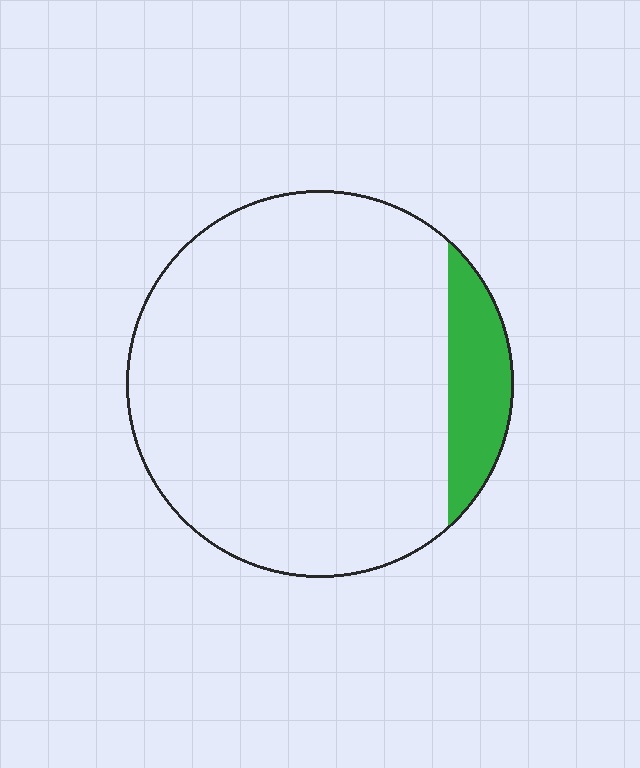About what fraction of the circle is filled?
About one eighth (1/8).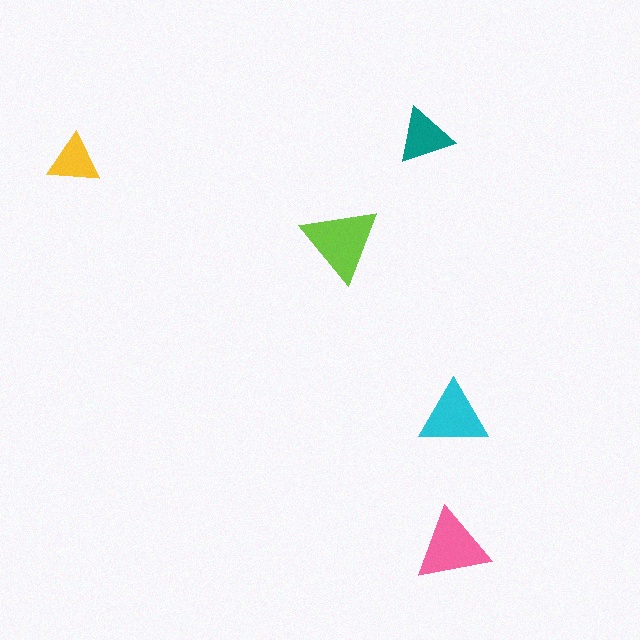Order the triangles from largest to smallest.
the lime one, the pink one, the cyan one, the teal one, the yellow one.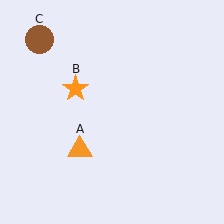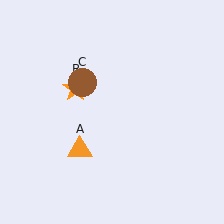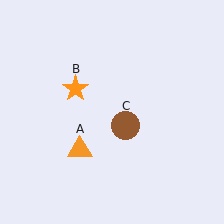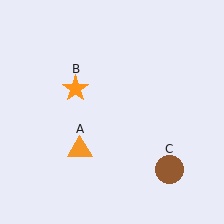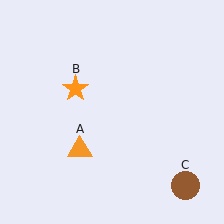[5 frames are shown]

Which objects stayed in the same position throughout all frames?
Orange triangle (object A) and orange star (object B) remained stationary.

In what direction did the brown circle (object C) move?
The brown circle (object C) moved down and to the right.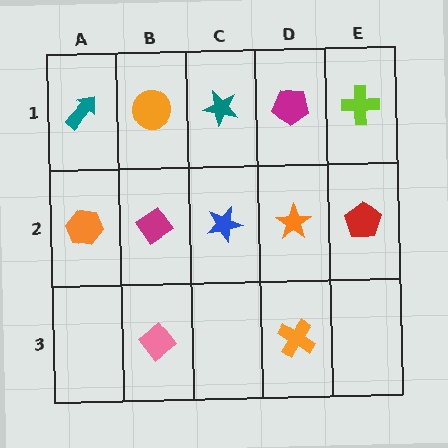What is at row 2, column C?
A blue star.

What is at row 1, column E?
A lime cross.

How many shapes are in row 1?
5 shapes.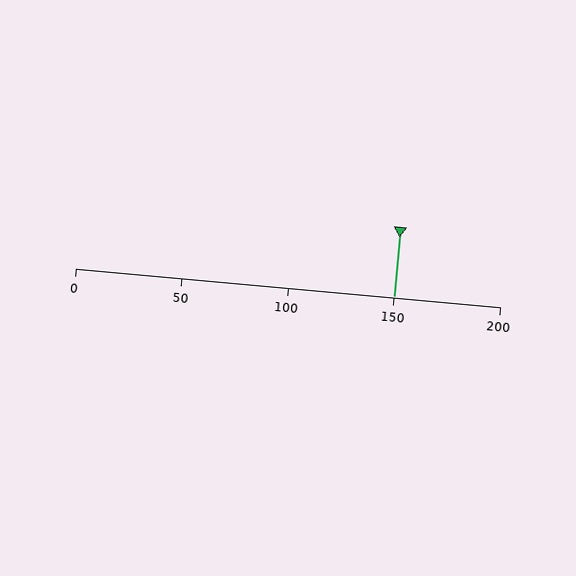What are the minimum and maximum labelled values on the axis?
The axis runs from 0 to 200.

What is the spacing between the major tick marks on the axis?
The major ticks are spaced 50 apart.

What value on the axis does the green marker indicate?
The marker indicates approximately 150.